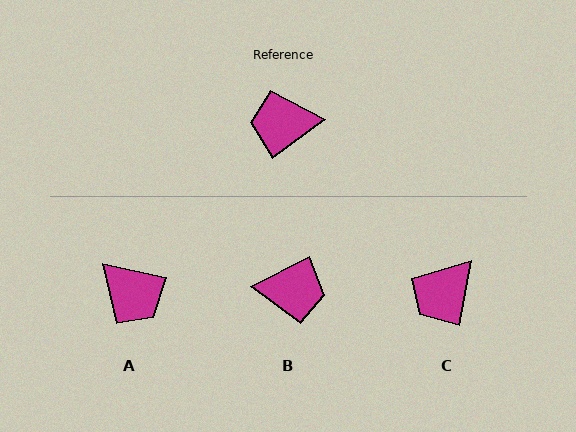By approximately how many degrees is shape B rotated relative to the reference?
Approximately 170 degrees counter-clockwise.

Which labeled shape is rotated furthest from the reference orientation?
B, about 170 degrees away.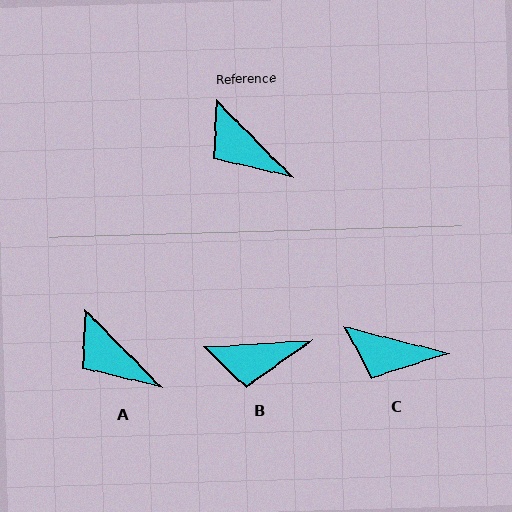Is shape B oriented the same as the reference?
No, it is off by about 49 degrees.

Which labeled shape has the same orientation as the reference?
A.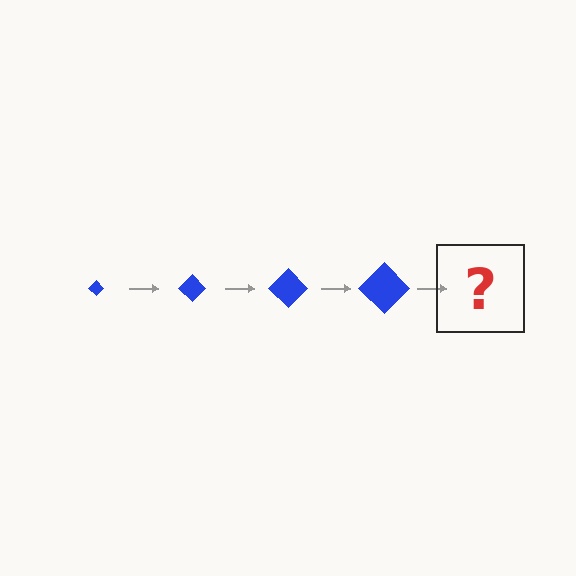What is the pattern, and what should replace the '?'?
The pattern is that the diamond gets progressively larger each step. The '?' should be a blue diamond, larger than the previous one.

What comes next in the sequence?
The next element should be a blue diamond, larger than the previous one.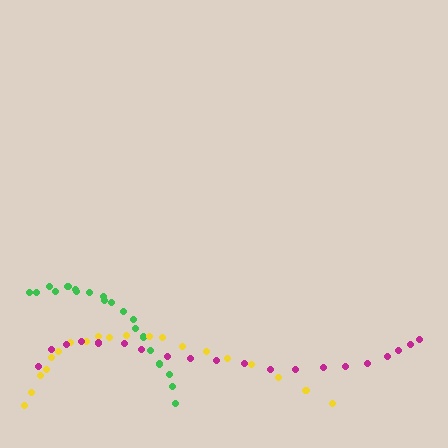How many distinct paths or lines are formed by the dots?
There are 3 distinct paths.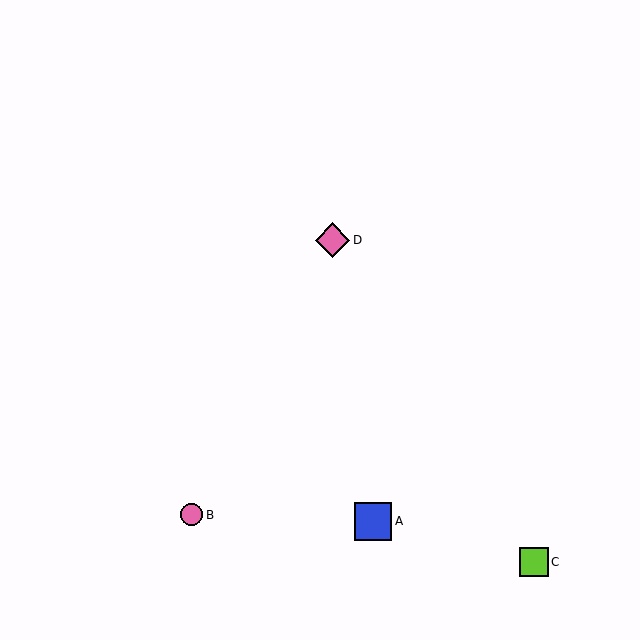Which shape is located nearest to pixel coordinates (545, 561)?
The lime square (labeled C) at (534, 562) is nearest to that location.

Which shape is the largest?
The blue square (labeled A) is the largest.